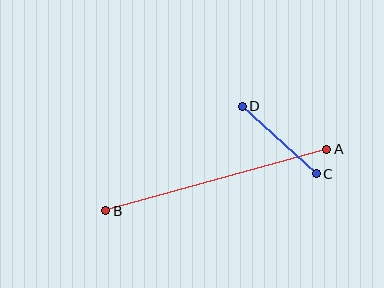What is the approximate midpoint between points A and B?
The midpoint is at approximately (216, 180) pixels.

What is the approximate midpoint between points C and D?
The midpoint is at approximately (279, 140) pixels.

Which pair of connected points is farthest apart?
Points A and B are farthest apart.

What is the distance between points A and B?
The distance is approximately 229 pixels.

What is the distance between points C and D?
The distance is approximately 100 pixels.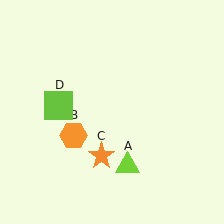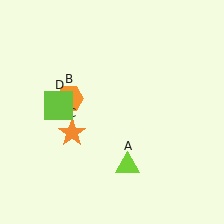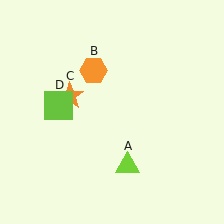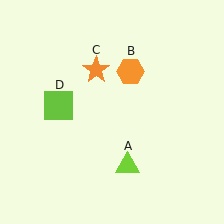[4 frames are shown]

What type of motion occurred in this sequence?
The orange hexagon (object B), orange star (object C) rotated clockwise around the center of the scene.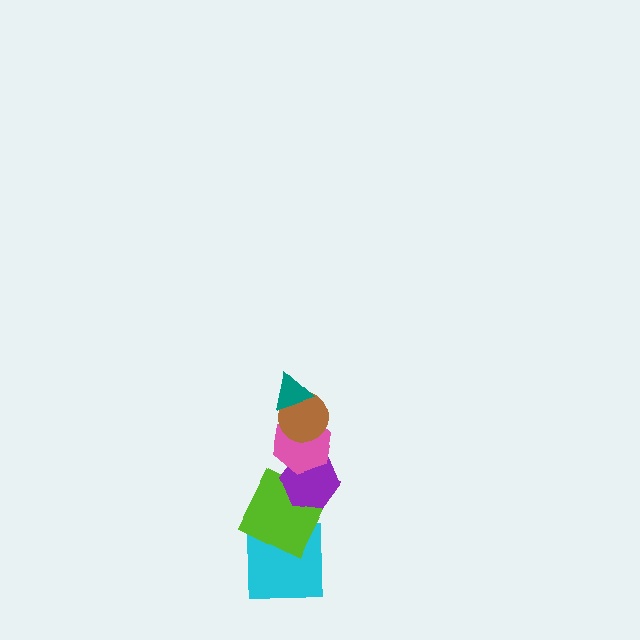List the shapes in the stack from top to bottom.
From top to bottom: the teal triangle, the brown circle, the pink hexagon, the purple hexagon, the lime square, the cyan square.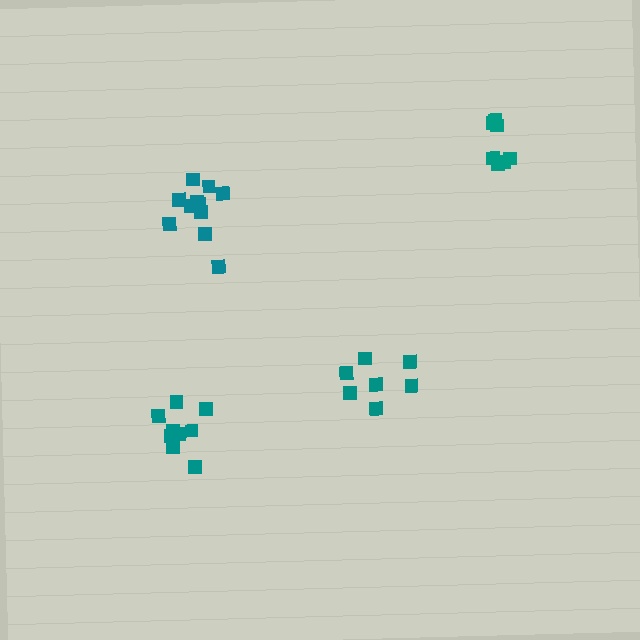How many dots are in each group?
Group 1: 7 dots, Group 2: 9 dots, Group 3: 11 dots, Group 4: 7 dots (34 total).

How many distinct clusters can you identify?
There are 4 distinct clusters.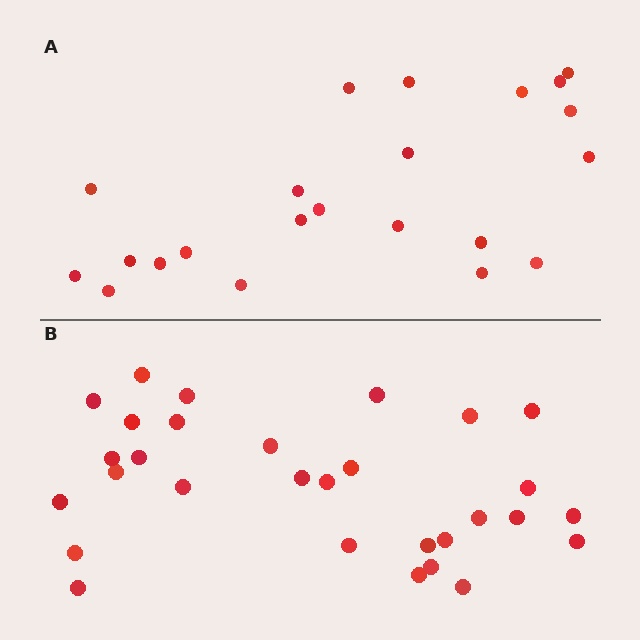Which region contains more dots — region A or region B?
Region B (the bottom region) has more dots.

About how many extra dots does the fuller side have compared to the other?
Region B has roughly 8 or so more dots than region A.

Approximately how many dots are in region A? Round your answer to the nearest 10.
About 20 dots. (The exact count is 22, which rounds to 20.)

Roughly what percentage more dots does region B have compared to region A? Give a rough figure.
About 35% more.